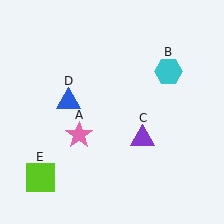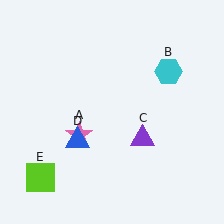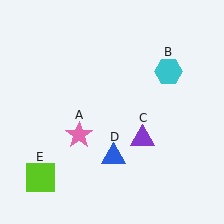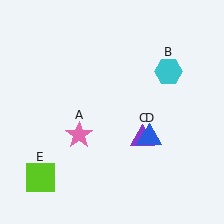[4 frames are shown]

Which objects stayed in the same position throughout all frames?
Pink star (object A) and cyan hexagon (object B) and purple triangle (object C) and lime square (object E) remained stationary.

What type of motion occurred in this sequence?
The blue triangle (object D) rotated counterclockwise around the center of the scene.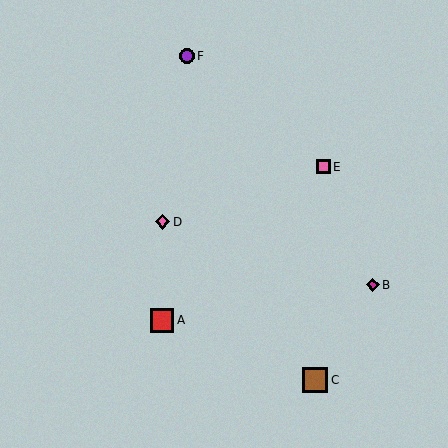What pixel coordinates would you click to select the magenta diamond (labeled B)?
Click at (373, 285) to select the magenta diamond B.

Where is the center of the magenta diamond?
The center of the magenta diamond is at (373, 285).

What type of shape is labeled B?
Shape B is a magenta diamond.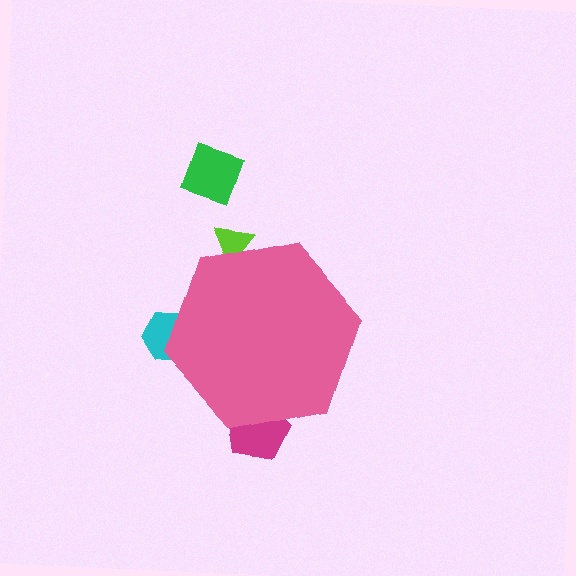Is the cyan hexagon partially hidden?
Yes, the cyan hexagon is partially hidden behind the pink hexagon.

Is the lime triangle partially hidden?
Yes, the lime triangle is partially hidden behind the pink hexagon.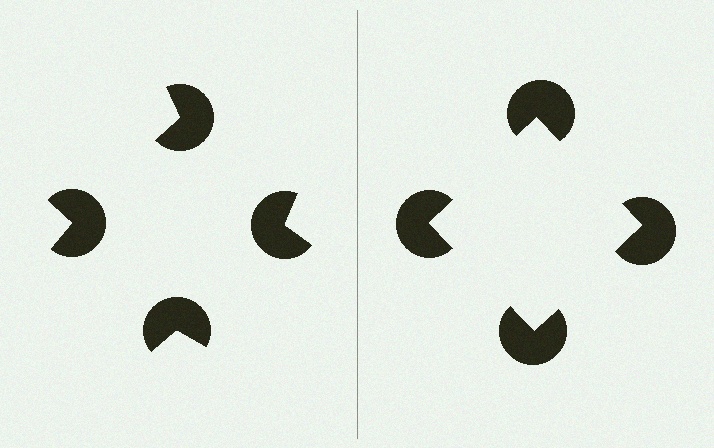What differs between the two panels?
The pac-man discs are positioned identically on both sides; only the wedge orientations differ. On the right they align to a square; on the left they are misaligned.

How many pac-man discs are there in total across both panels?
8 — 4 on each side.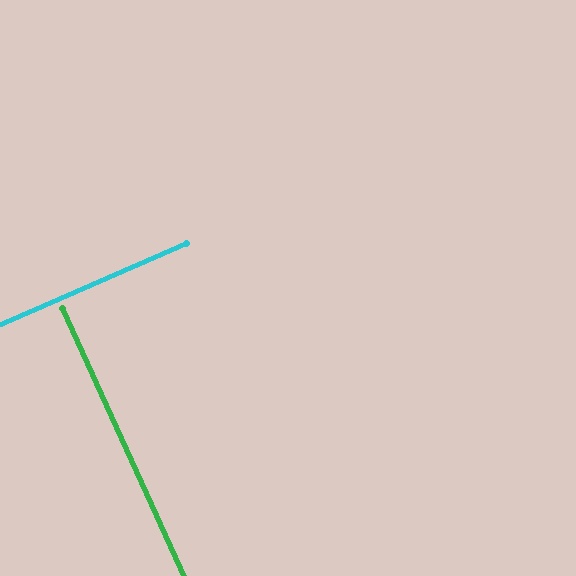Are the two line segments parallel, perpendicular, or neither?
Perpendicular — they meet at approximately 89°.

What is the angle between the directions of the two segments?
Approximately 89 degrees.